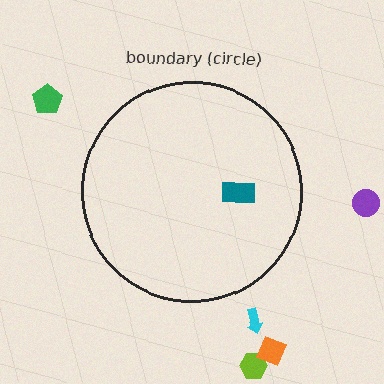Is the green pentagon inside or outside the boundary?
Outside.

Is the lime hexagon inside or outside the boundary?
Outside.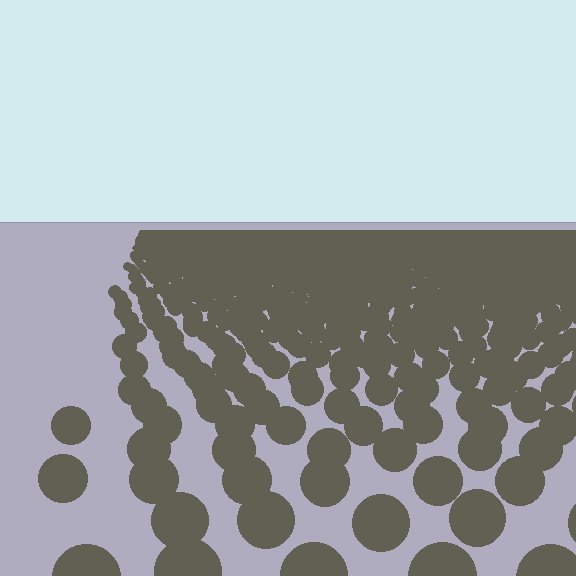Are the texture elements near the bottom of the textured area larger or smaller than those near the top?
Larger. Near the bottom, elements are closer to the viewer and appear at a bigger on-screen size.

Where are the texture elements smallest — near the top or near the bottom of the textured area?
Near the top.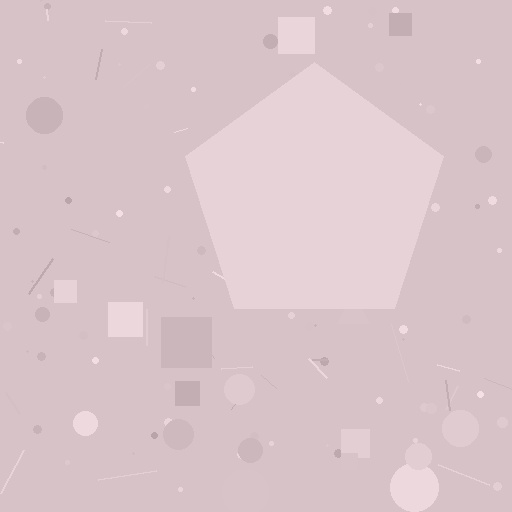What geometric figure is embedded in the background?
A pentagon is embedded in the background.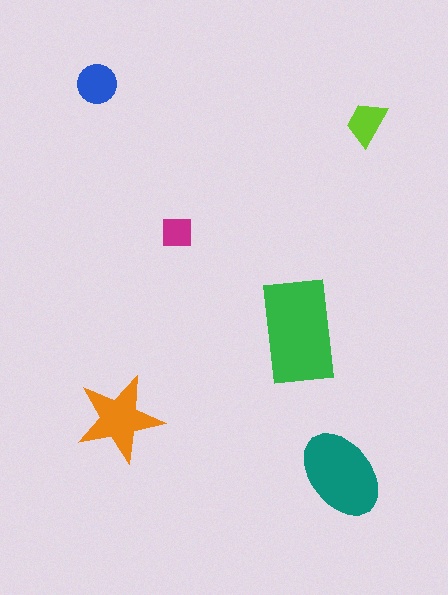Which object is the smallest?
The magenta square.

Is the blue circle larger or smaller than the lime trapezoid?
Larger.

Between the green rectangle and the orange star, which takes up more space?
The green rectangle.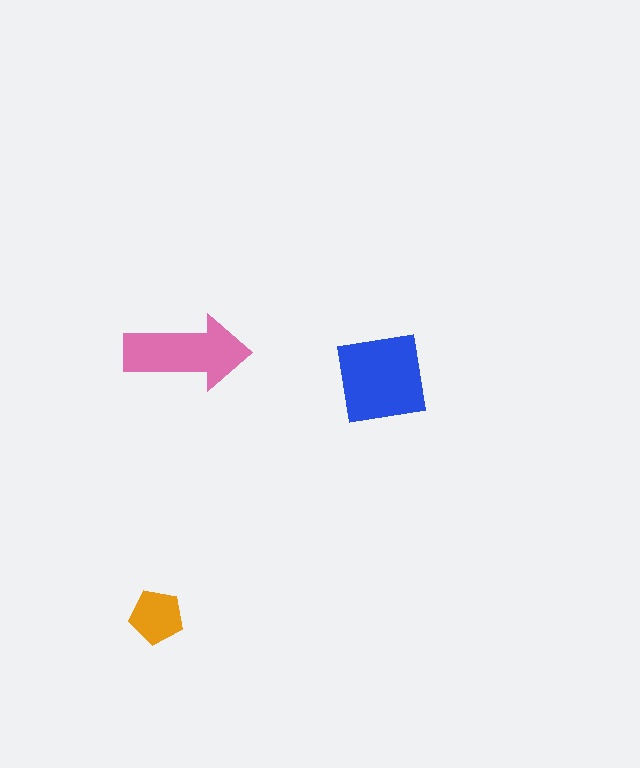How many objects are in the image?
There are 3 objects in the image.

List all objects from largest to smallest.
The blue square, the pink arrow, the orange pentagon.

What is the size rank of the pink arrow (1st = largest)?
2nd.